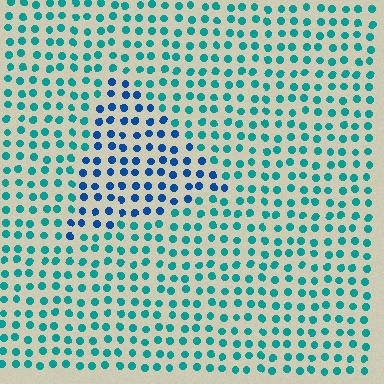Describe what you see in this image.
The image is filled with small teal elements in a uniform arrangement. A triangle-shaped region is visible where the elements are tinted to a slightly different hue, forming a subtle color boundary.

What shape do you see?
I see a triangle.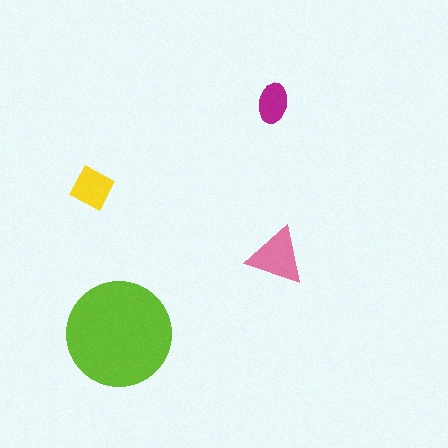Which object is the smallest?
The magenta ellipse.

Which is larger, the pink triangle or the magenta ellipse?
The pink triangle.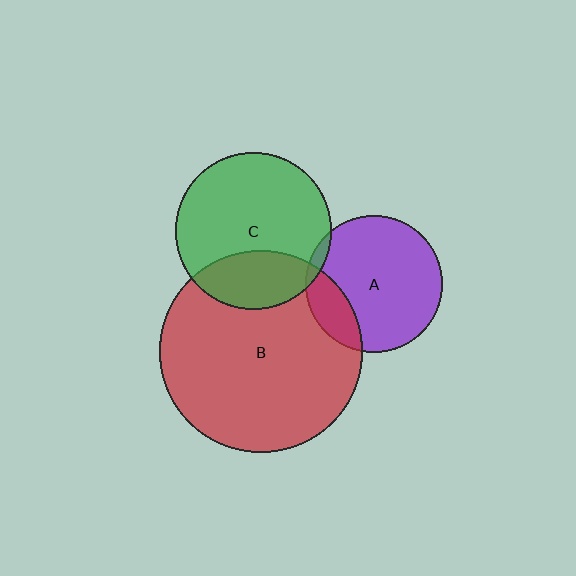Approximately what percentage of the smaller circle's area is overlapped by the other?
Approximately 20%.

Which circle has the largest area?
Circle B (red).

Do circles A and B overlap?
Yes.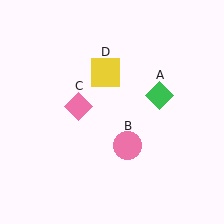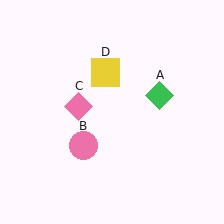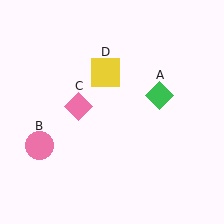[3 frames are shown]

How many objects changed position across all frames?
1 object changed position: pink circle (object B).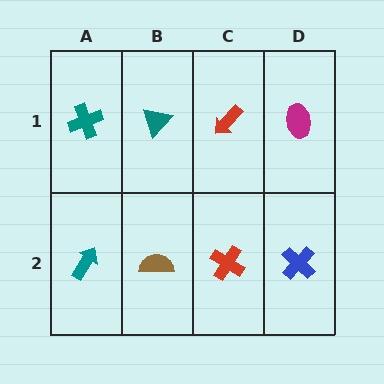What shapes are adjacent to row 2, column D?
A magenta ellipse (row 1, column D), a red cross (row 2, column C).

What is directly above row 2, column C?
A red arrow.